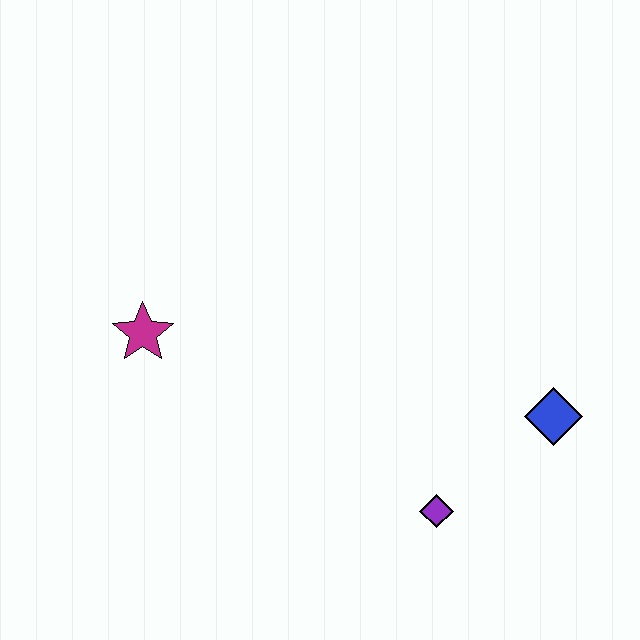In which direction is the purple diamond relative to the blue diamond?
The purple diamond is to the left of the blue diamond.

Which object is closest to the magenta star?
The purple diamond is closest to the magenta star.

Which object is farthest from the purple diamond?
The magenta star is farthest from the purple diamond.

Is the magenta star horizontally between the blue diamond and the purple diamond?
No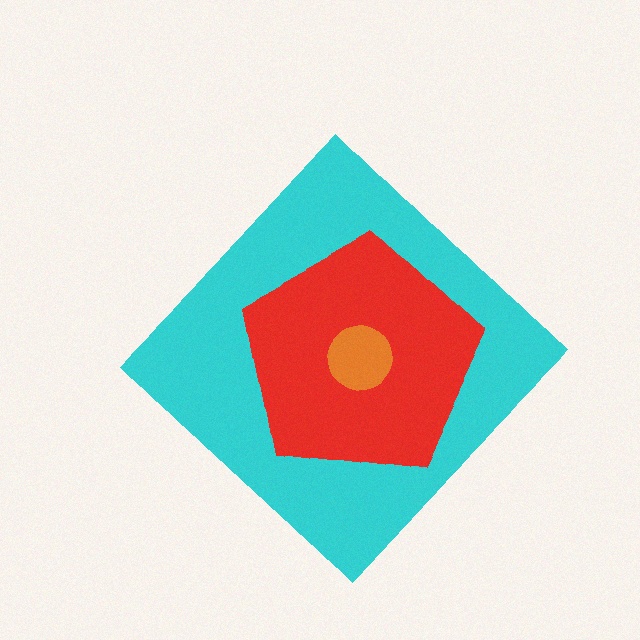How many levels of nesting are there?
3.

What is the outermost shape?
The cyan diamond.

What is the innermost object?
The orange circle.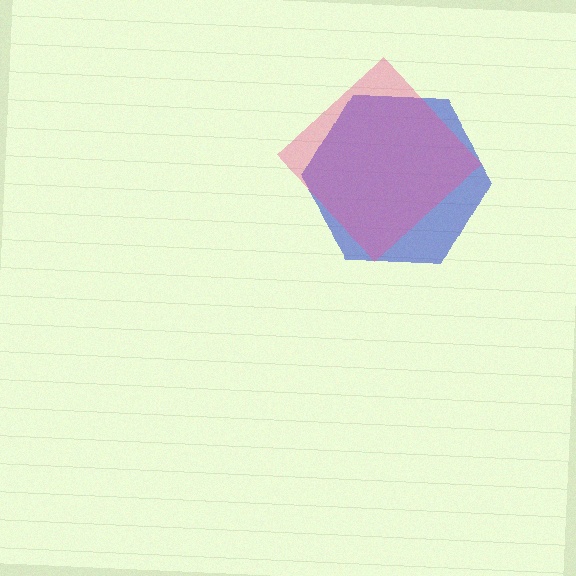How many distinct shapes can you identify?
There are 2 distinct shapes: a blue hexagon, a pink diamond.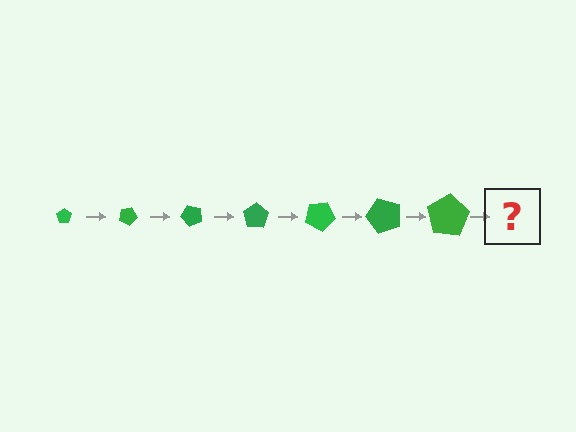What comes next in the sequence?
The next element should be a pentagon, larger than the previous one and rotated 175 degrees from the start.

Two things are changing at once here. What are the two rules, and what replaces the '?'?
The two rules are that the pentagon grows larger each step and it rotates 25 degrees each step. The '?' should be a pentagon, larger than the previous one and rotated 175 degrees from the start.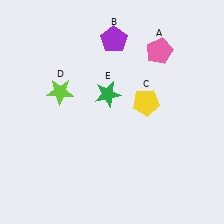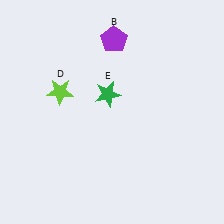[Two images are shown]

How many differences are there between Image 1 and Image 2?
There are 2 differences between the two images.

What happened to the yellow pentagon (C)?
The yellow pentagon (C) was removed in Image 2. It was in the top-right area of Image 1.